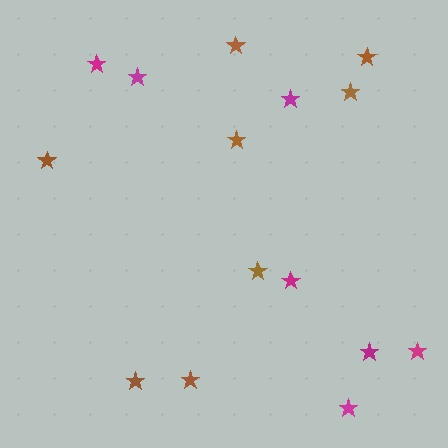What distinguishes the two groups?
There are 2 groups: one group of brown stars (8) and one group of magenta stars (7).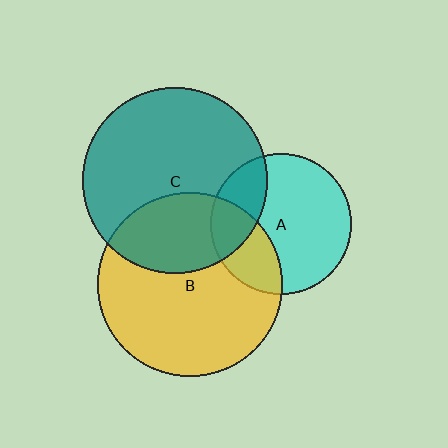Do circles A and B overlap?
Yes.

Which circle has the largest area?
Circle C (teal).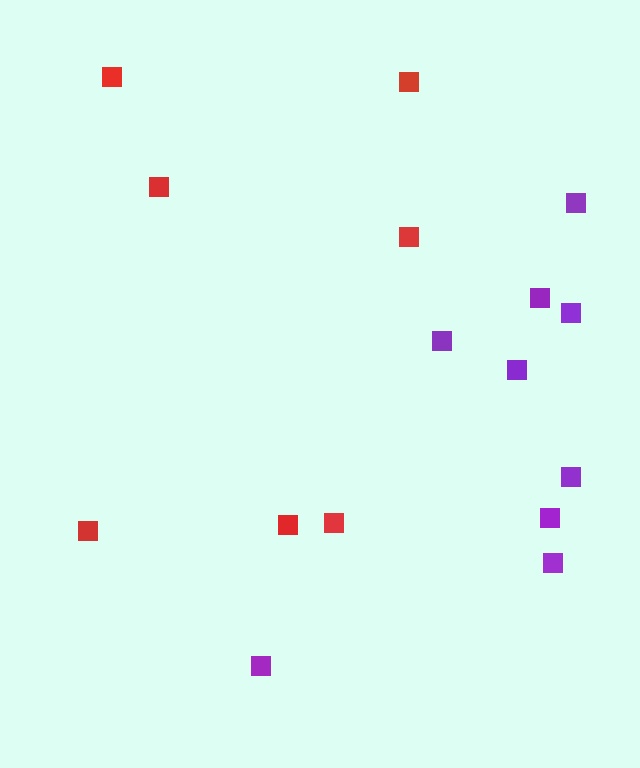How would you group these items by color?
There are 2 groups: one group of red squares (7) and one group of purple squares (9).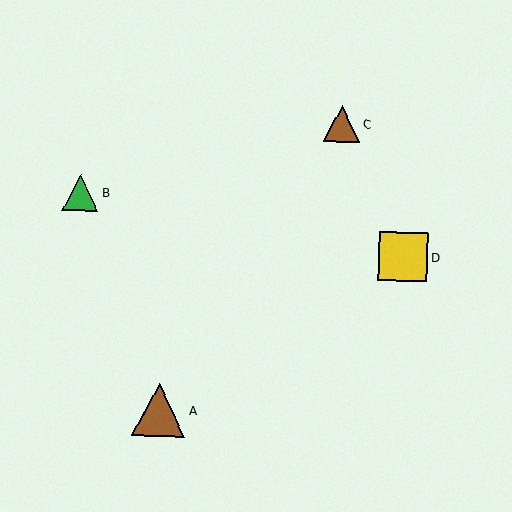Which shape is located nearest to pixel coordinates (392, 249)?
The yellow square (labeled D) at (403, 257) is nearest to that location.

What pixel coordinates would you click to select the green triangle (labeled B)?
Click at (81, 193) to select the green triangle B.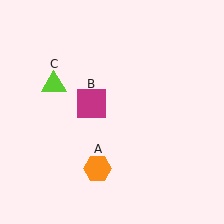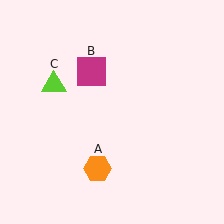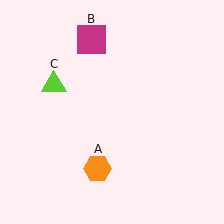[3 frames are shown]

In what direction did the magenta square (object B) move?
The magenta square (object B) moved up.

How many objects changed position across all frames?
1 object changed position: magenta square (object B).